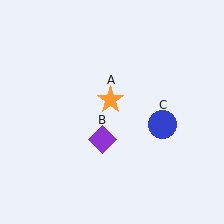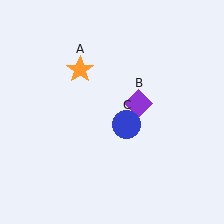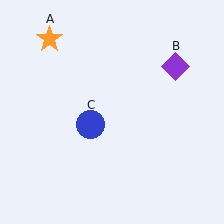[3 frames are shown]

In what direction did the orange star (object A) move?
The orange star (object A) moved up and to the left.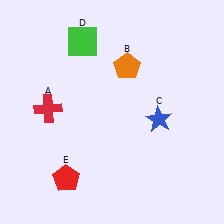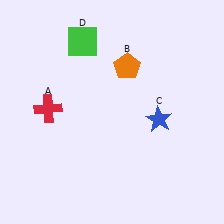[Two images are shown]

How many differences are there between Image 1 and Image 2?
There is 1 difference between the two images.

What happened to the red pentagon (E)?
The red pentagon (E) was removed in Image 2. It was in the bottom-left area of Image 1.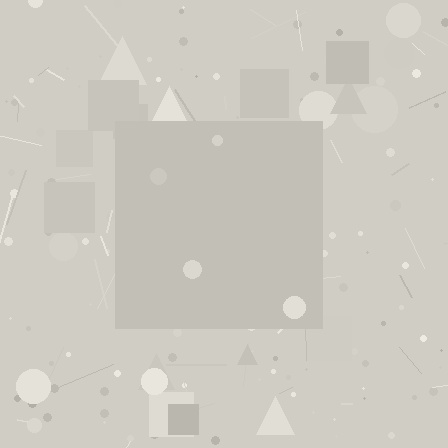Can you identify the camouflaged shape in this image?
The camouflaged shape is a square.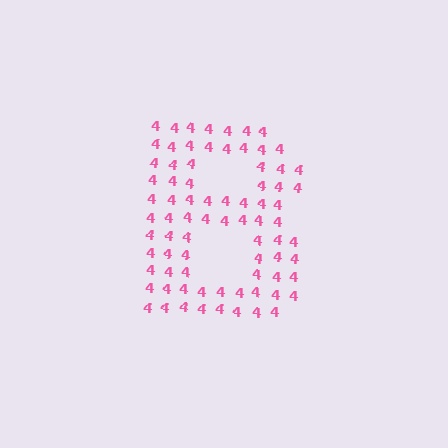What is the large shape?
The large shape is the letter B.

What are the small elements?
The small elements are digit 4's.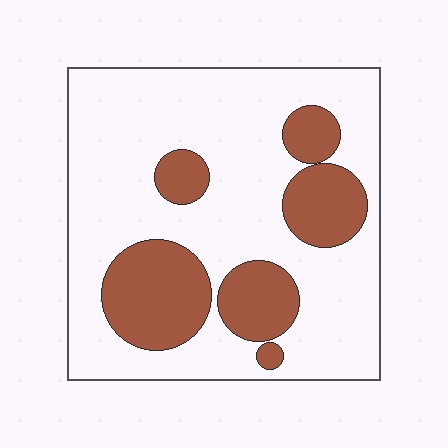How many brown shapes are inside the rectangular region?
6.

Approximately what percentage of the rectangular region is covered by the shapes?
Approximately 25%.